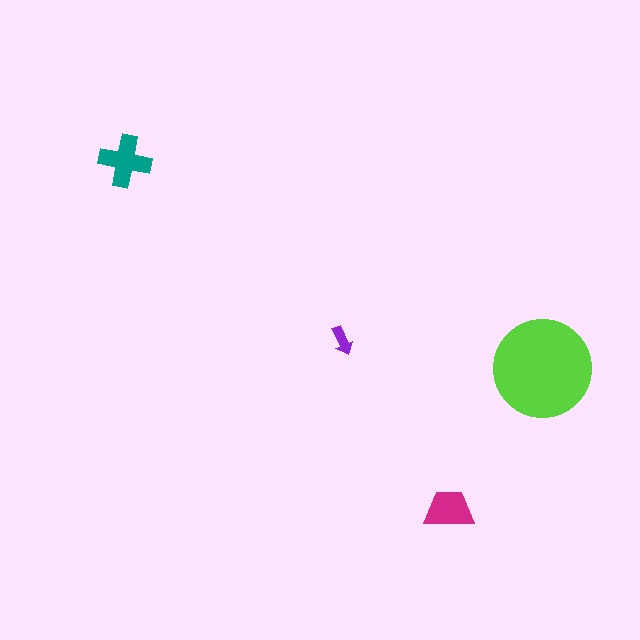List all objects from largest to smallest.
The lime circle, the teal cross, the magenta trapezoid, the purple arrow.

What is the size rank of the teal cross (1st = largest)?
2nd.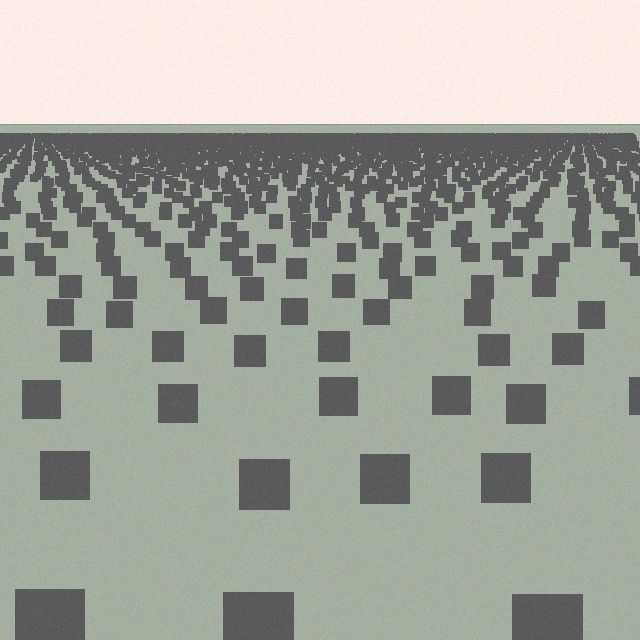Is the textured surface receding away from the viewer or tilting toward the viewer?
The surface is receding away from the viewer. Texture elements get smaller and denser toward the top.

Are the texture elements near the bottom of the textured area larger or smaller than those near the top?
Larger. Near the bottom, elements are closer to the viewer and appear at a bigger on-screen size.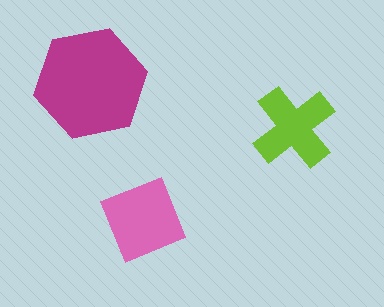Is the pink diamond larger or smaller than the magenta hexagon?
Smaller.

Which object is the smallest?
The lime cross.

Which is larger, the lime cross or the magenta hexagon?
The magenta hexagon.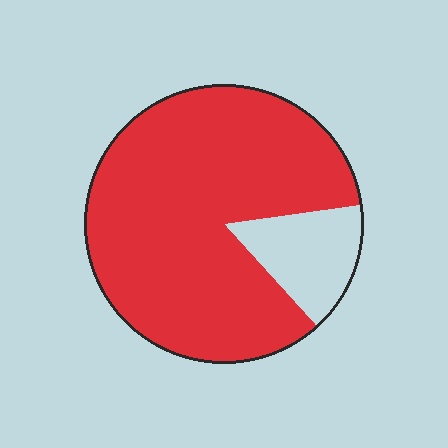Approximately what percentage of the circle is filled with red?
Approximately 85%.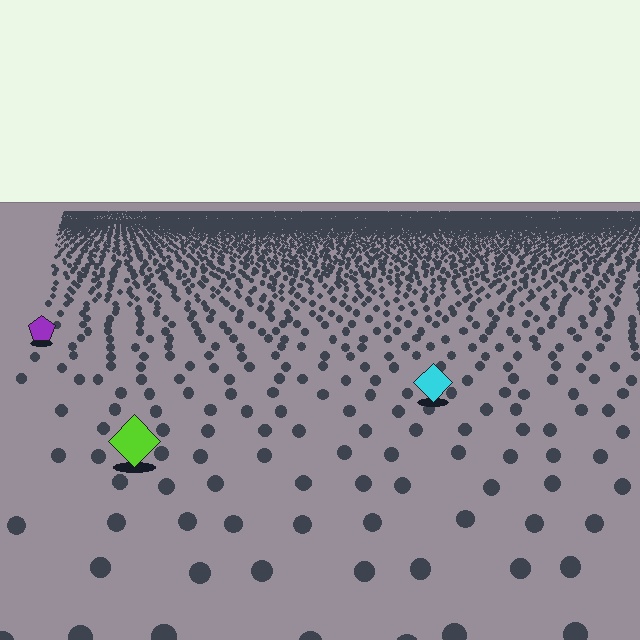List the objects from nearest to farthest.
From nearest to farthest: the lime diamond, the cyan diamond, the purple pentagon.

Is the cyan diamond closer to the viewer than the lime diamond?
No. The lime diamond is closer — you can tell from the texture gradient: the ground texture is coarser near it.